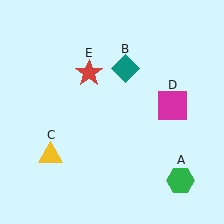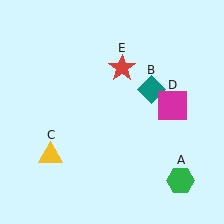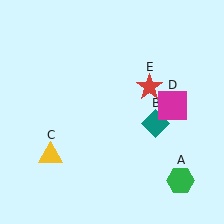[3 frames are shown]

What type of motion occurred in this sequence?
The teal diamond (object B), red star (object E) rotated clockwise around the center of the scene.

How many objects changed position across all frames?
2 objects changed position: teal diamond (object B), red star (object E).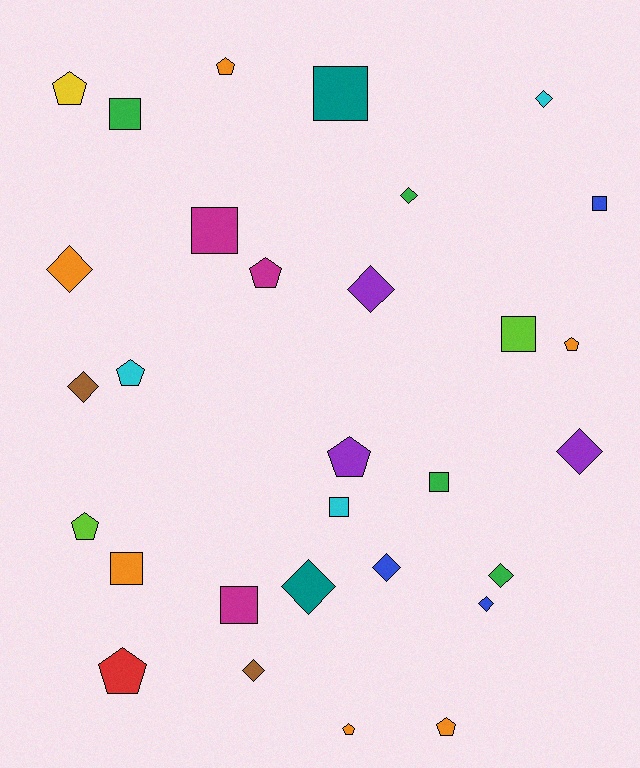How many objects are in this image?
There are 30 objects.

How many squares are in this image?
There are 9 squares.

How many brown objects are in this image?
There are 2 brown objects.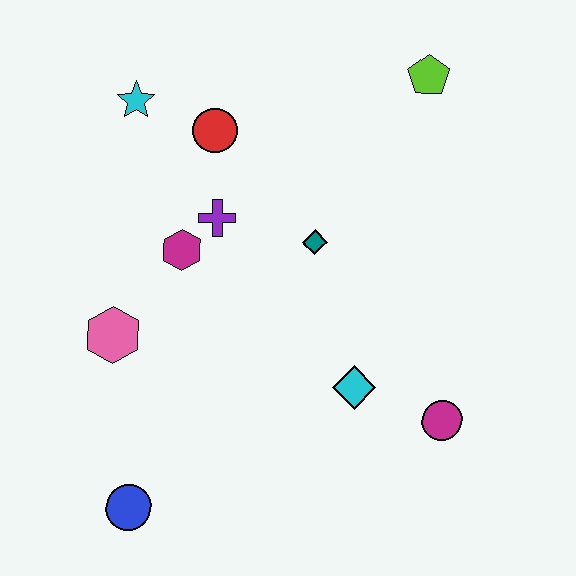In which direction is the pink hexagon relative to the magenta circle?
The pink hexagon is to the left of the magenta circle.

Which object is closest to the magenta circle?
The cyan diamond is closest to the magenta circle.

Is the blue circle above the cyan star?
No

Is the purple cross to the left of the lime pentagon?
Yes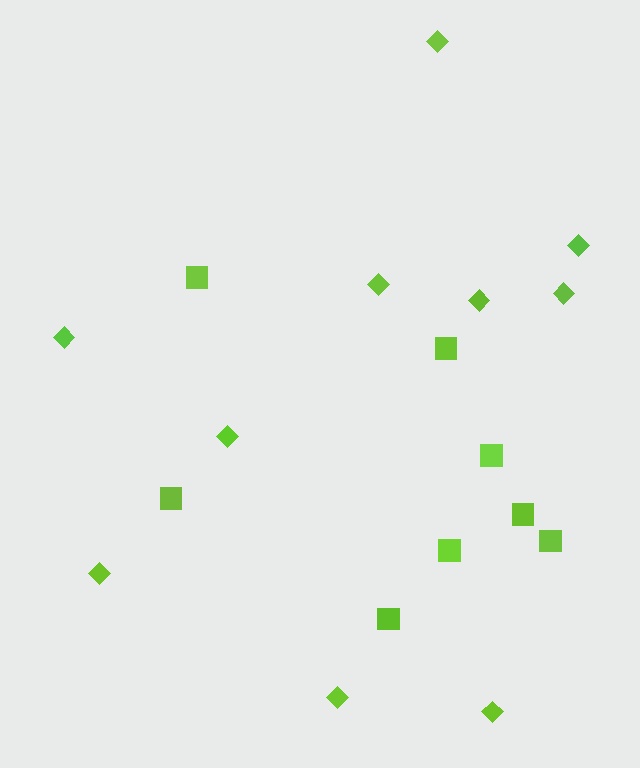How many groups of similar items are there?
There are 2 groups: one group of squares (8) and one group of diamonds (10).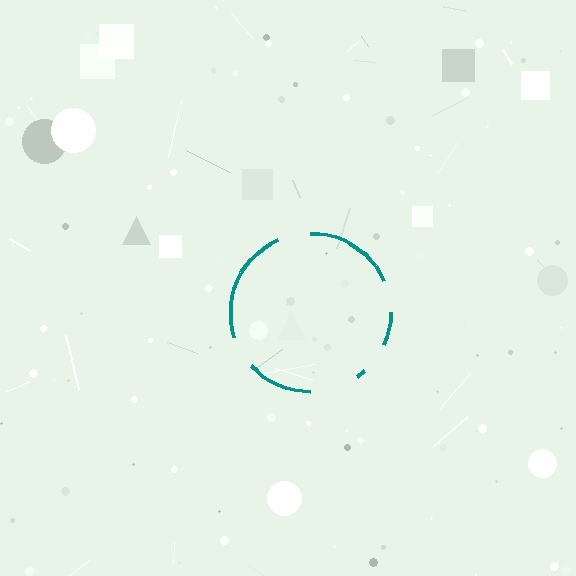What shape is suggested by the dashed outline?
The dashed outline suggests a circle.